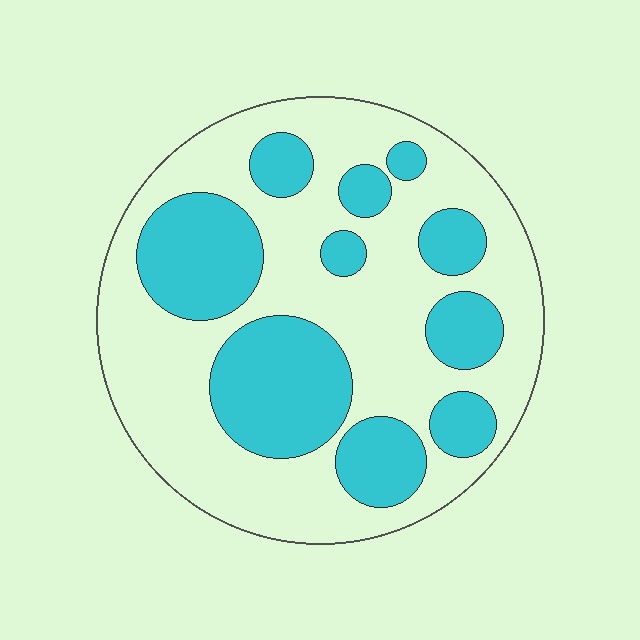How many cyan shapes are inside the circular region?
10.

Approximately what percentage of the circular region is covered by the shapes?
Approximately 35%.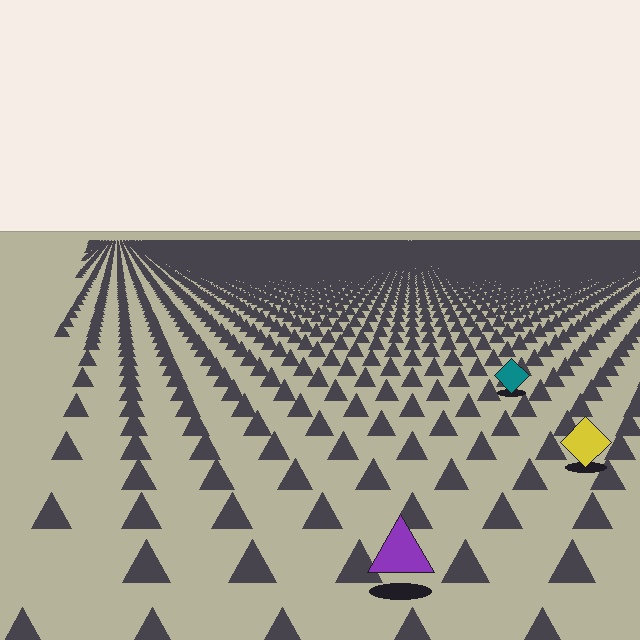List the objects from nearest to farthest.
From nearest to farthest: the purple triangle, the yellow diamond, the teal diamond.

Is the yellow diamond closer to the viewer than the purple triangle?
No. The purple triangle is closer — you can tell from the texture gradient: the ground texture is coarser near it.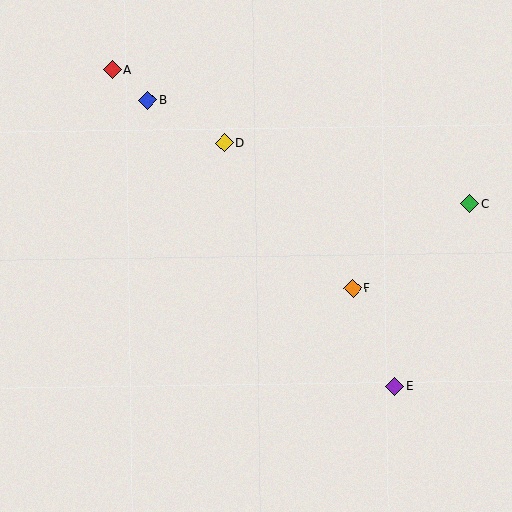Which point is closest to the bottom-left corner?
Point E is closest to the bottom-left corner.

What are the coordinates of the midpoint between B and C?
The midpoint between B and C is at (309, 152).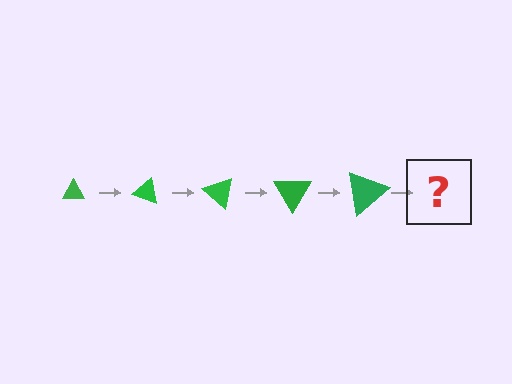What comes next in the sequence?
The next element should be a triangle, larger than the previous one and rotated 100 degrees from the start.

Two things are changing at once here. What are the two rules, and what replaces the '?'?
The two rules are that the triangle grows larger each step and it rotates 20 degrees each step. The '?' should be a triangle, larger than the previous one and rotated 100 degrees from the start.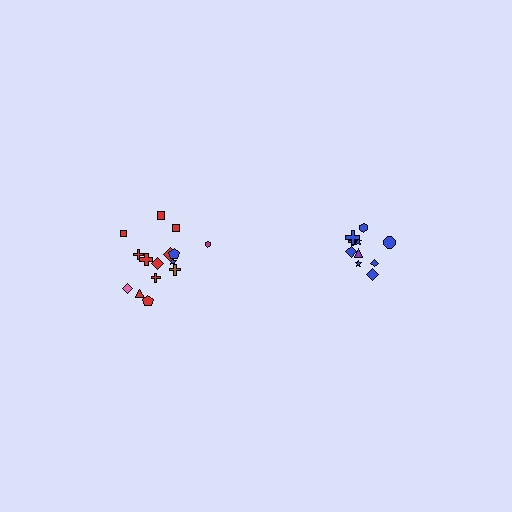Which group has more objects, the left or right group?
The left group.